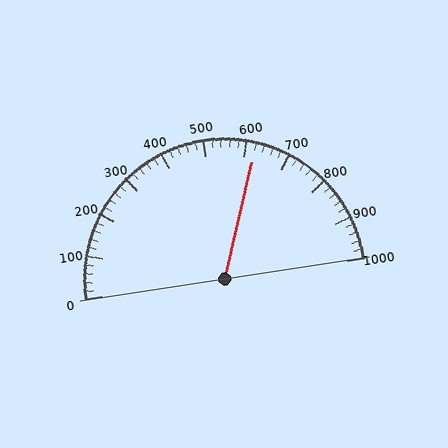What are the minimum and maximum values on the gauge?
The gauge ranges from 0 to 1000.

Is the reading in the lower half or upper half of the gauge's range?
The reading is in the upper half of the range (0 to 1000).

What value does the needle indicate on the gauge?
The needle indicates approximately 620.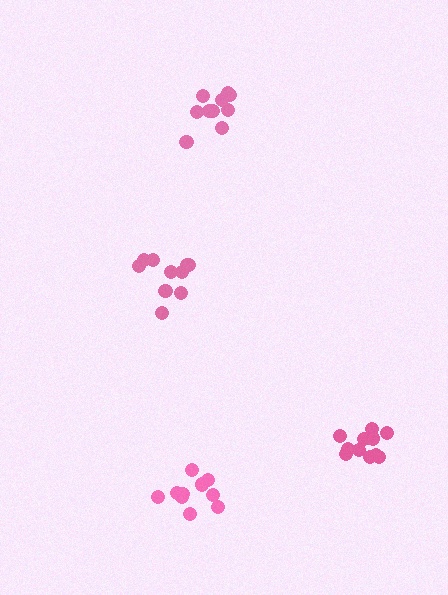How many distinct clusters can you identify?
There are 4 distinct clusters.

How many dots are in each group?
Group 1: 12 dots, Group 2: 10 dots, Group 3: 10 dots, Group 4: 10 dots (42 total).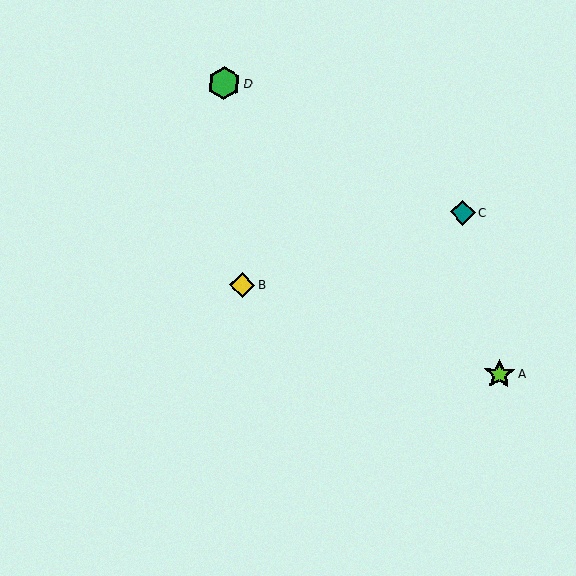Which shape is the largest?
The green hexagon (labeled D) is the largest.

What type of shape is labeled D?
Shape D is a green hexagon.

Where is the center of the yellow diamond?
The center of the yellow diamond is at (242, 285).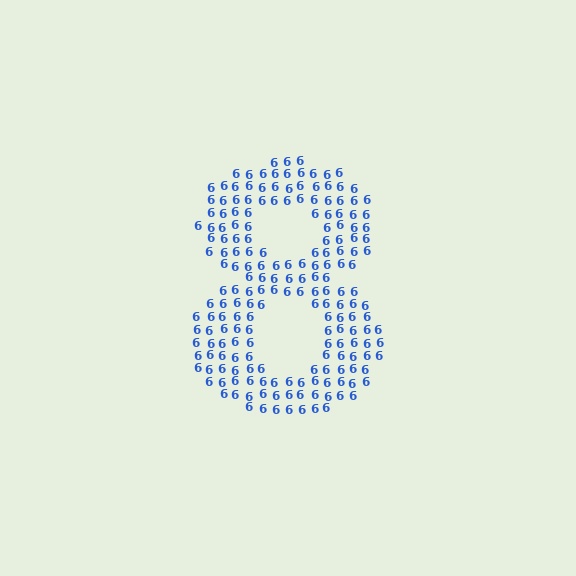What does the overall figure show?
The overall figure shows the digit 8.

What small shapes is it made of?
It is made of small digit 6's.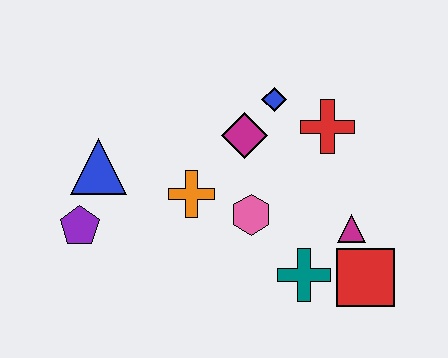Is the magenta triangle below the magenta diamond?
Yes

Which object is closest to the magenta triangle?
The red square is closest to the magenta triangle.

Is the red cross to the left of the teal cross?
No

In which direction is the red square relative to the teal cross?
The red square is to the right of the teal cross.